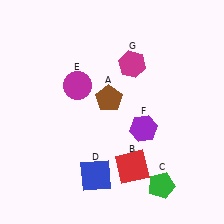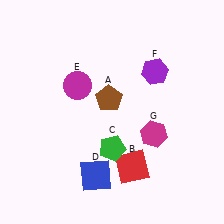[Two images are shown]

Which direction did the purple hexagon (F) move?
The purple hexagon (F) moved up.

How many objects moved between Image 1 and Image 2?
3 objects moved between the two images.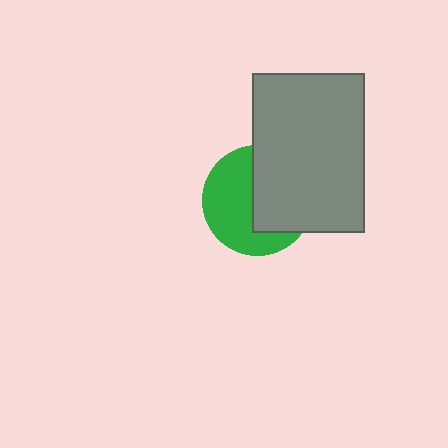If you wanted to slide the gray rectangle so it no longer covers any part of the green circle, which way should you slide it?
Slide it right — that is the most direct way to separate the two shapes.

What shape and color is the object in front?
The object in front is a gray rectangle.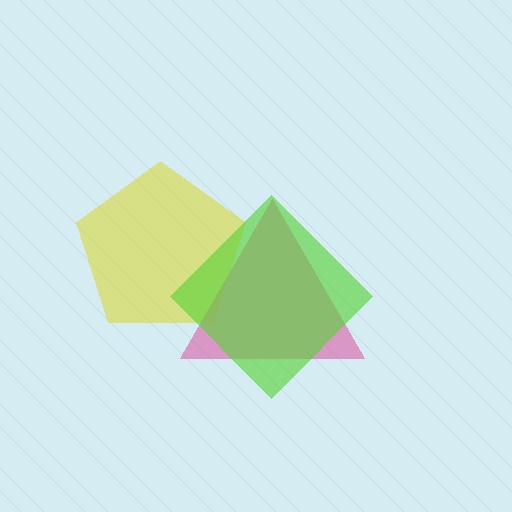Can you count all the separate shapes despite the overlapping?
Yes, there are 3 separate shapes.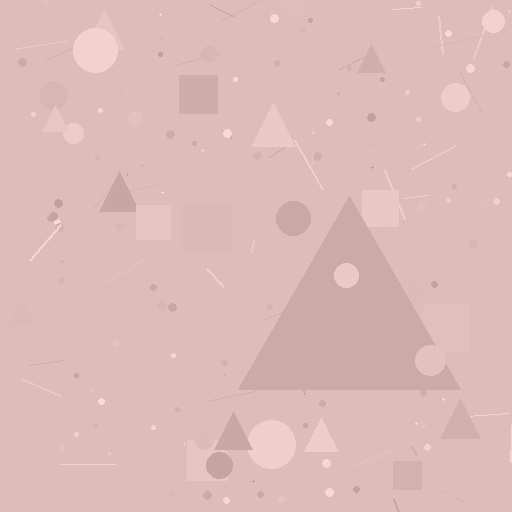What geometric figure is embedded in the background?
A triangle is embedded in the background.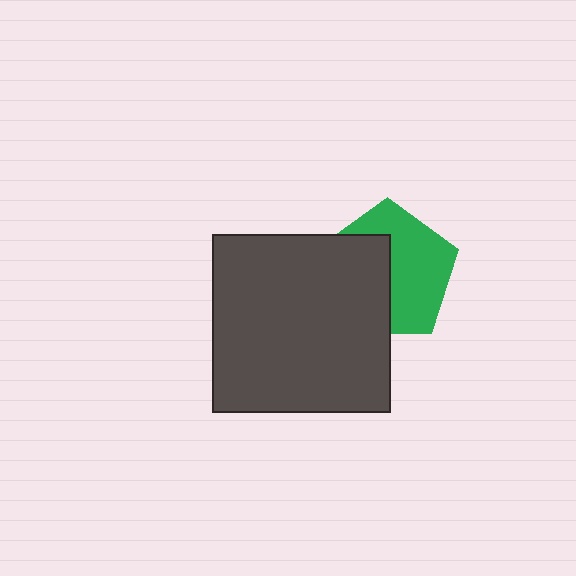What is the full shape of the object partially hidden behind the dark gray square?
The partially hidden object is a green pentagon.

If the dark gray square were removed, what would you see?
You would see the complete green pentagon.